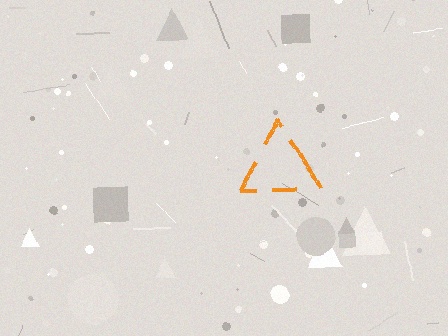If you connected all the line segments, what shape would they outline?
They would outline a triangle.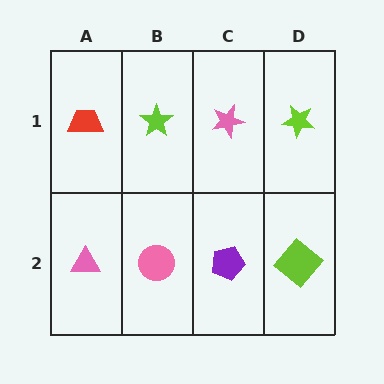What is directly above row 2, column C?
A pink star.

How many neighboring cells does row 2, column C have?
3.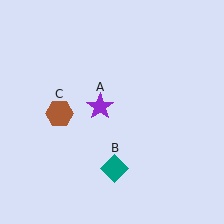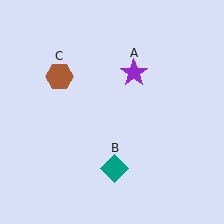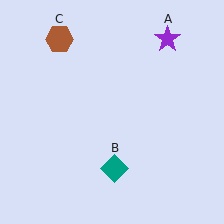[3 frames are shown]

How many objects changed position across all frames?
2 objects changed position: purple star (object A), brown hexagon (object C).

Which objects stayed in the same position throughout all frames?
Teal diamond (object B) remained stationary.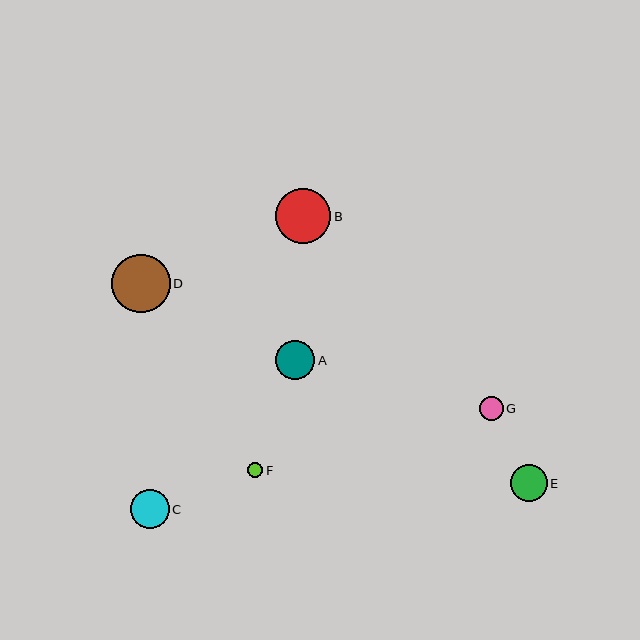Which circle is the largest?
Circle D is the largest with a size of approximately 59 pixels.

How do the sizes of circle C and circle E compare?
Circle C and circle E are approximately the same size.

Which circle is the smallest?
Circle F is the smallest with a size of approximately 15 pixels.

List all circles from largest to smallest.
From largest to smallest: D, B, C, A, E, G, F.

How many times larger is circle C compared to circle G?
Circle C is approximately 1.7 times the size of circle G.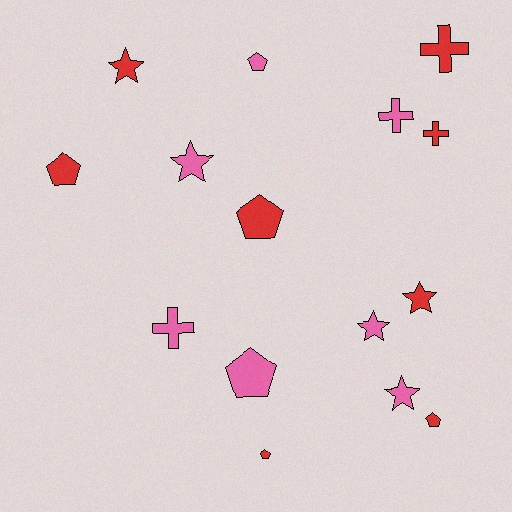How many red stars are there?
There are 2 red stars.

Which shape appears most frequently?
Pentagon, with 6 objects.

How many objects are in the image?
There are 15 objects.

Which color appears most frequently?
Red, with 8 objects.